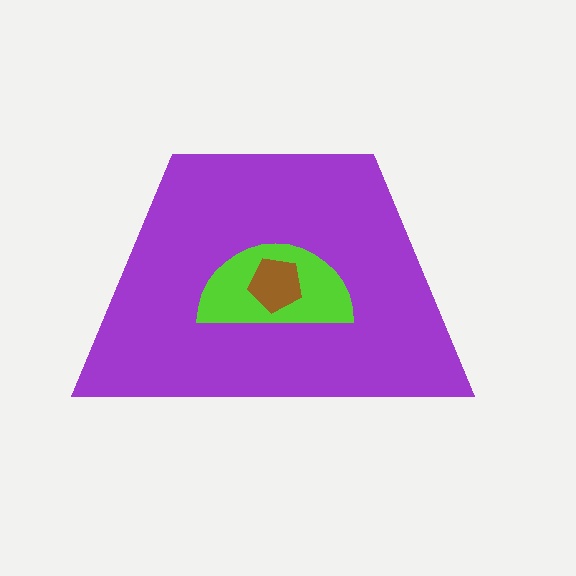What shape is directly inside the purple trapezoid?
The lime semicircle.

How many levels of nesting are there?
3.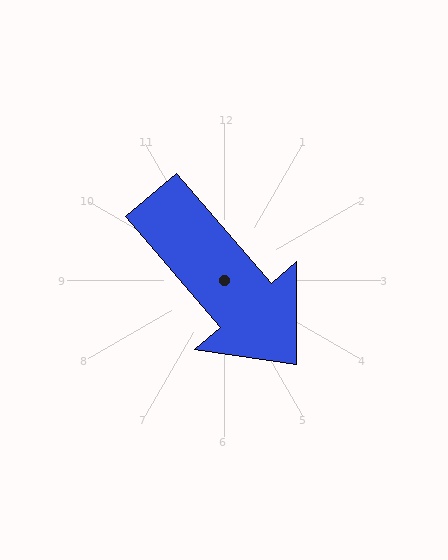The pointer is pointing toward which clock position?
Roughly 5 o'clock.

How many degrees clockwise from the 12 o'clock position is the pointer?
Approximately 139 degrees.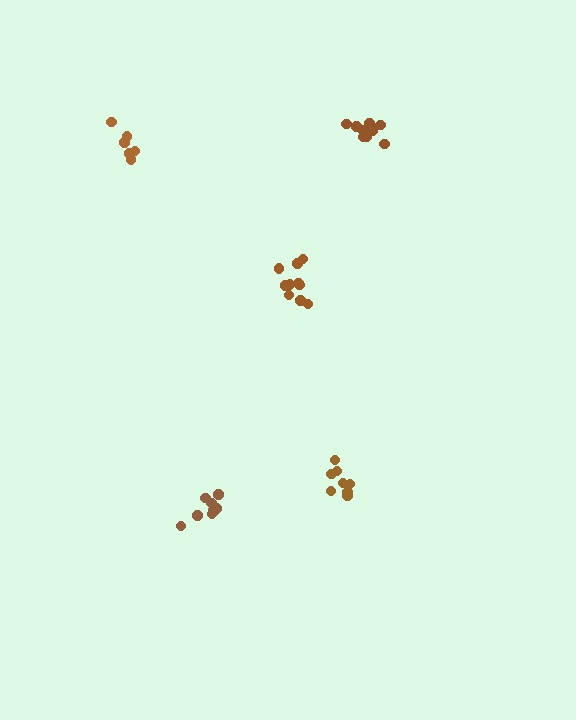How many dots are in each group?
Group 1: 9 dots, Group 2: 10 dots, Group 3: 6 dots, Group 4: 8 dots, Group 5: 9 dots (42 total).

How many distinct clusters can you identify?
There are 5 distinct clusters.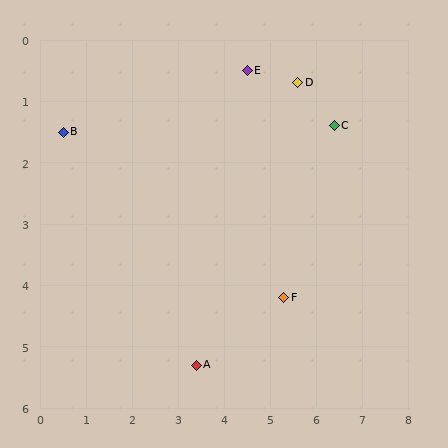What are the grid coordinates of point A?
Point A is at approximately (3.4, 5.3).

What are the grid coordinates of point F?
Point F is at approximately (5.3, 4.2).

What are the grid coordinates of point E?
Point E is at approximately (4.5, 0.5).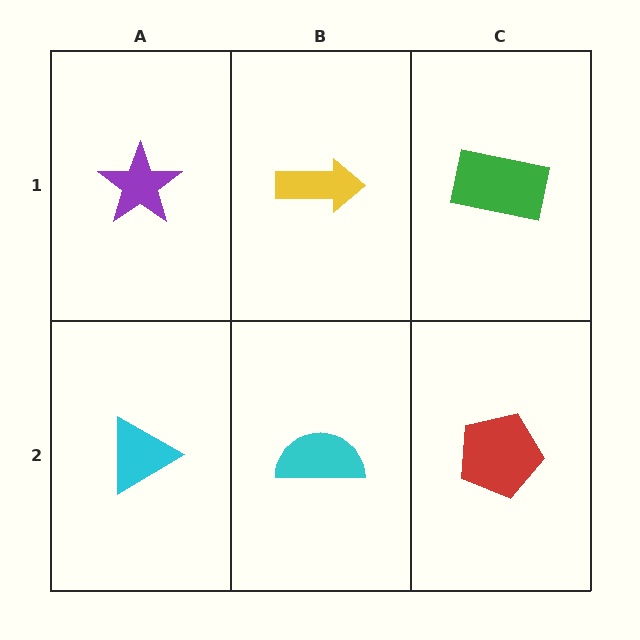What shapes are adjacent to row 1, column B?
A cyan semicircle (row 2, column B), a purple star (row 1, column A), a green rectangle (row 1, column C).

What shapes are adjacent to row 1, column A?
A cyan triangle (row 2, column A), a yellow arrow (row 1, column B).